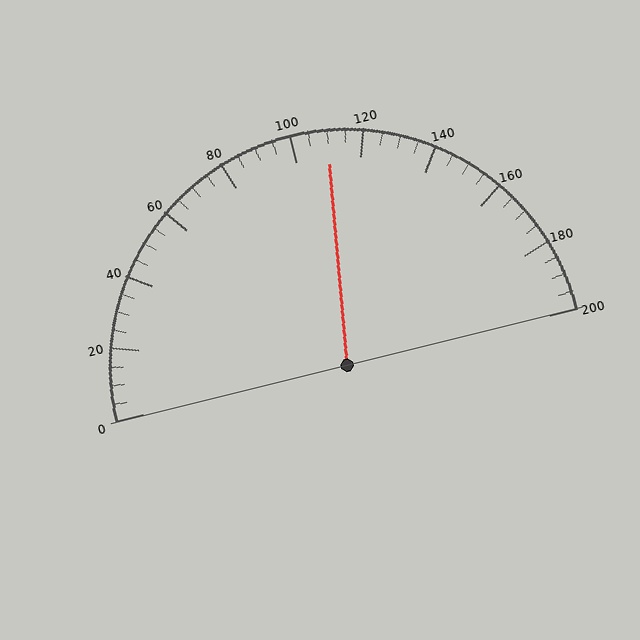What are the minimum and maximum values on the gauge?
The gauge ranges from 0 to 200.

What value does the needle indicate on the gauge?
The needle indicates approximately 110.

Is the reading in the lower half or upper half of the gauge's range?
The reading is in the upper half of the range (0 to 200).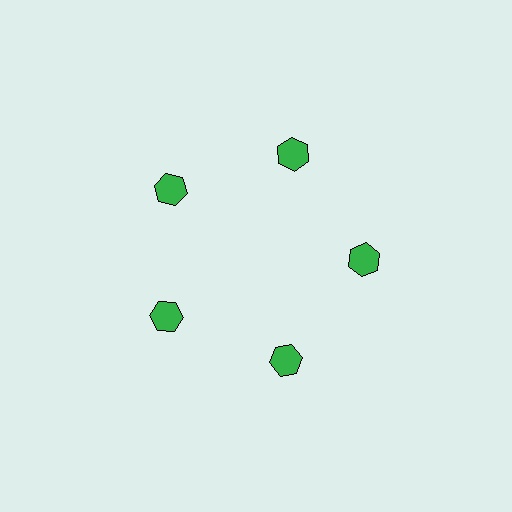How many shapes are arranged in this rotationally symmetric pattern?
There are 5 shapes, arranged in 5 groups of 1.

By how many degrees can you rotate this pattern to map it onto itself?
The pattern maps onto itself every 72 degrees of rotation.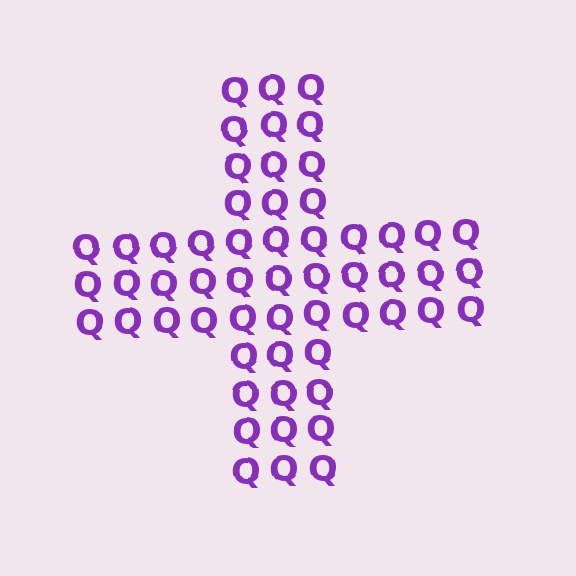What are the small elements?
The small elements are letter Q's.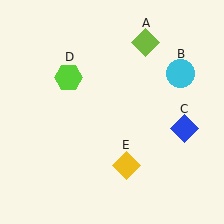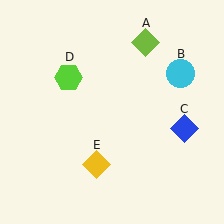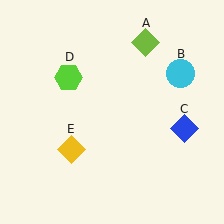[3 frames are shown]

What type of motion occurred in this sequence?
The yellow diamond (object E) rotated clockwise around the center of the scene.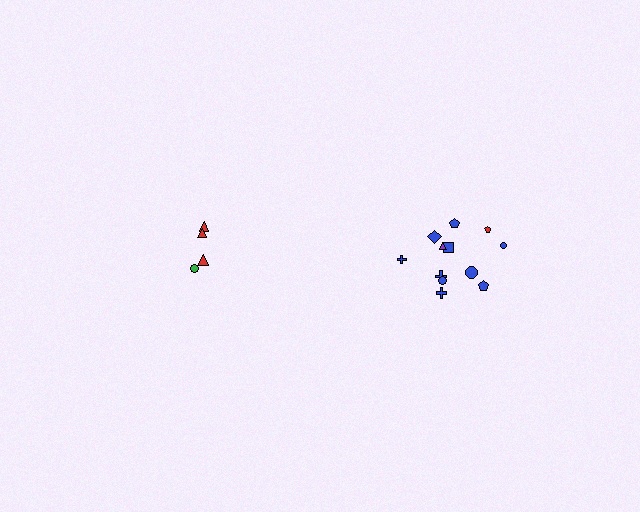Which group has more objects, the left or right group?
The right group.